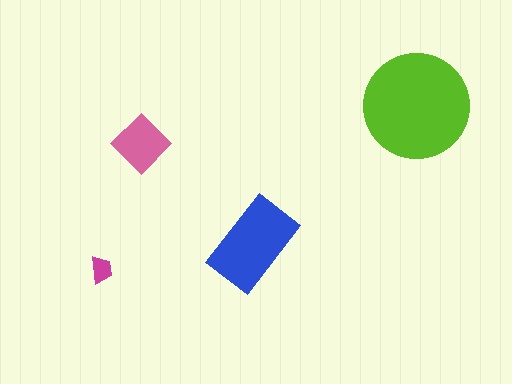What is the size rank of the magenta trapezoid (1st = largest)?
4th.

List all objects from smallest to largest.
The magenta trapezoid, the pink diamond, the blue rectangle, the lime circle.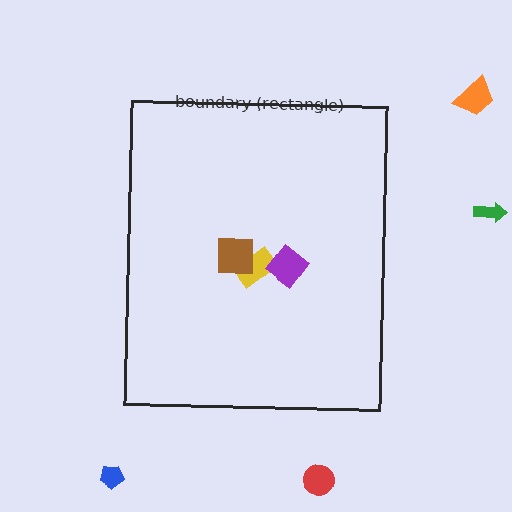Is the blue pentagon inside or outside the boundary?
Outside.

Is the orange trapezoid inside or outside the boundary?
Outside.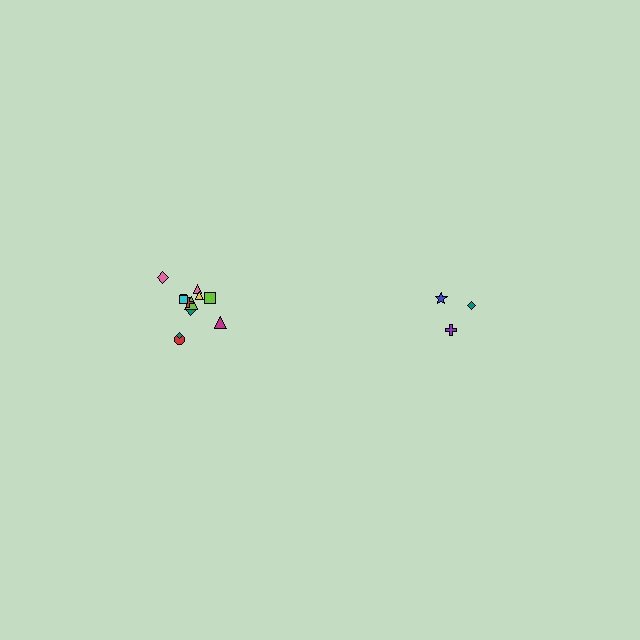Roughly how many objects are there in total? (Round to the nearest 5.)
Roughly 15 objects in total.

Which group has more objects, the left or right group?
The left group.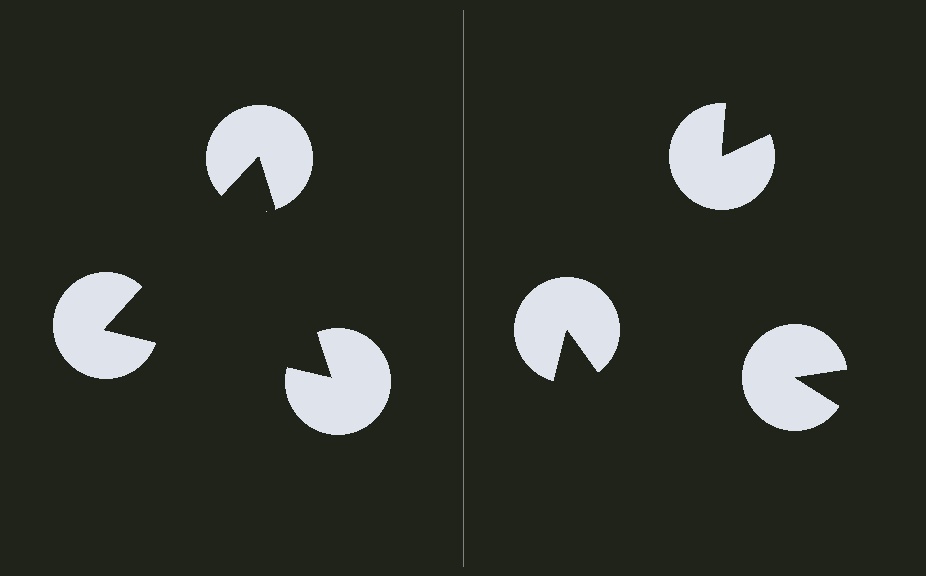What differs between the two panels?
The pac-man discs are positioned identically on both sides; only the wedge orientations differ. On the left they align to a triangle; on the right they are misaligned.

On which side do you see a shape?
An illusory triangle appears on the left side. On the right side the wedge cuts are rotated, so no coherent shape forms.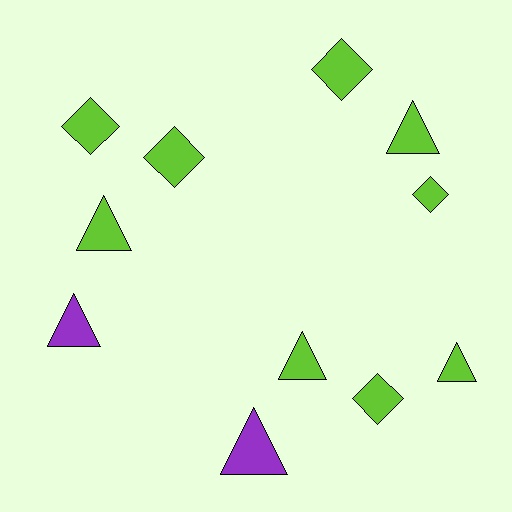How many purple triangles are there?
There are 2 purple triangles.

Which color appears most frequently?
Lime, with 9 objects.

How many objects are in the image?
There are 11 objects.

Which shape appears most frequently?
Triangle, with 6 objects.